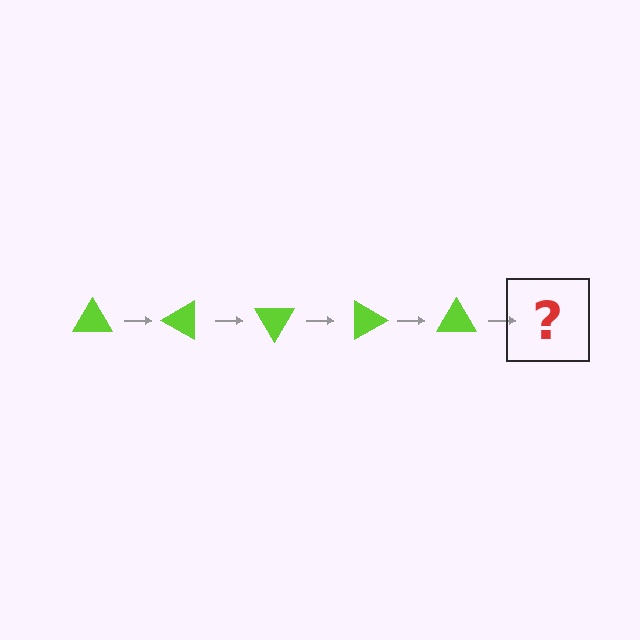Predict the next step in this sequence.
The next step is a lime triangle rotated 150 degrees.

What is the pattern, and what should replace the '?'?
The pattern is that the triangle rotates 30 degrees each step. The '?' should be a lime triangle rotated 150 degrees.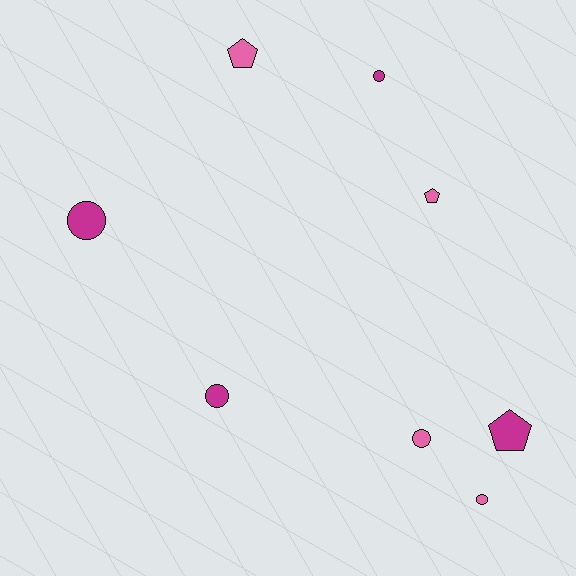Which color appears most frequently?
Pink, with 4 objects.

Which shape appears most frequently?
Circle, with 5 objects.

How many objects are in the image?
There are 8 objects.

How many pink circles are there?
There are 2 pink circles.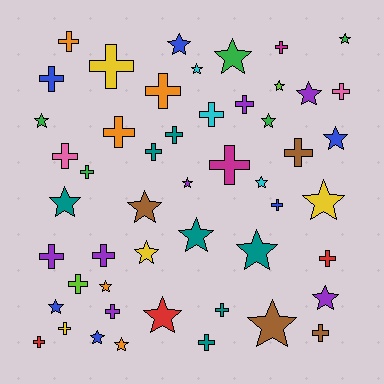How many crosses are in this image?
There are 26 crosses.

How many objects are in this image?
There are 50 objects.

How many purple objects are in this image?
There are 7 purple objects.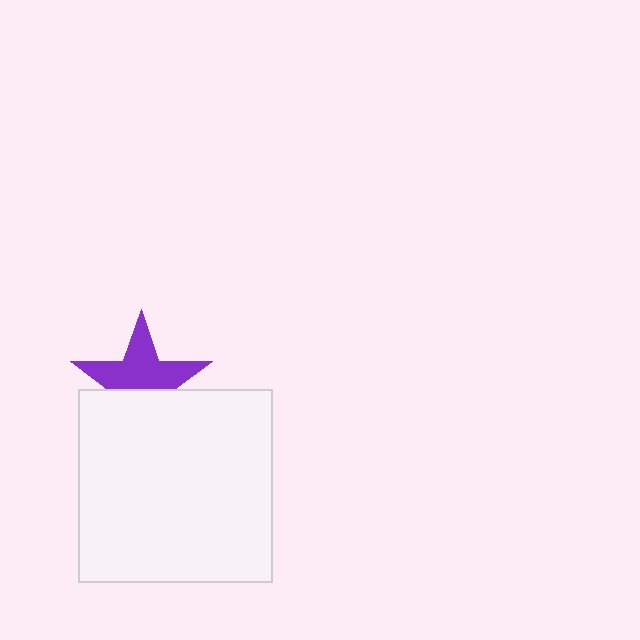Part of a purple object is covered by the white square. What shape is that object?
It is a star.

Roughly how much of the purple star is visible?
About half of it is visible (roughly 59%).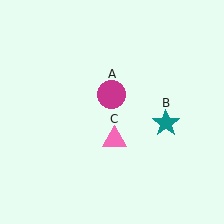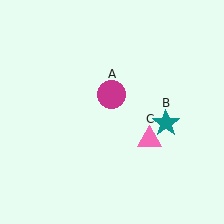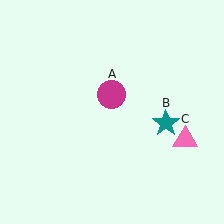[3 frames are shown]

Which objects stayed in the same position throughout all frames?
Magenta circle (object A) and teal star (object B) remained stationary.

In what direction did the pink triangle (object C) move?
The pink triangle (object C) moved right.